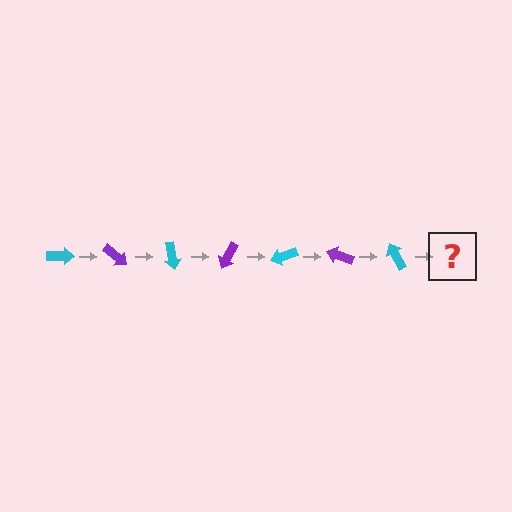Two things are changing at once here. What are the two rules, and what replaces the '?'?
The two rules are that it rotates 40 degrees each step and the color cycles through cyan and purple. The '?' should be a purple arrow, rotated 280 degrees from the start.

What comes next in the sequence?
The next element should be a purple arrow, rotated 280 degrees from the start.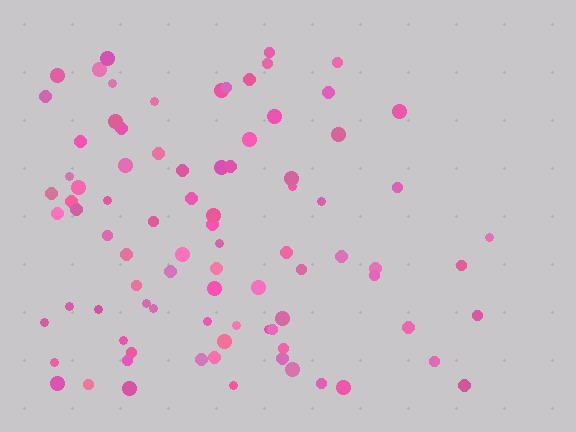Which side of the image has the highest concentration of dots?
The left.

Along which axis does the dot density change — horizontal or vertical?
Horizontal.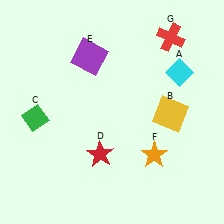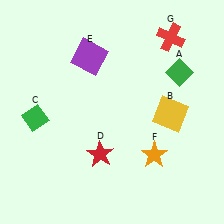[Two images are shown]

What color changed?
The diamond (A) changed from cyan in Image 1 to green in Image 2.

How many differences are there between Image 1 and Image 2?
There is 1 difference between the two images.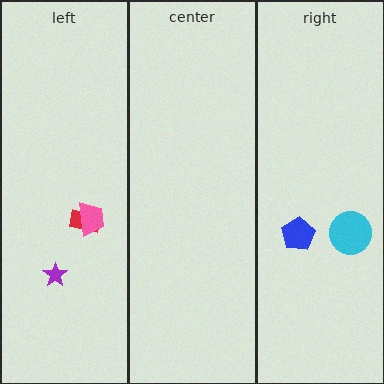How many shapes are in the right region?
2.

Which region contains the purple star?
The left region.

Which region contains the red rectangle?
The left region.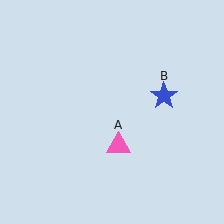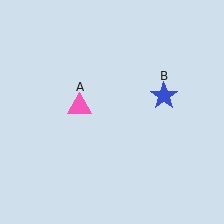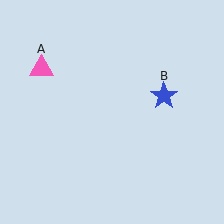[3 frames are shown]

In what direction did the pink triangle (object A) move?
The pink triangle (object A) moved up and to the left.